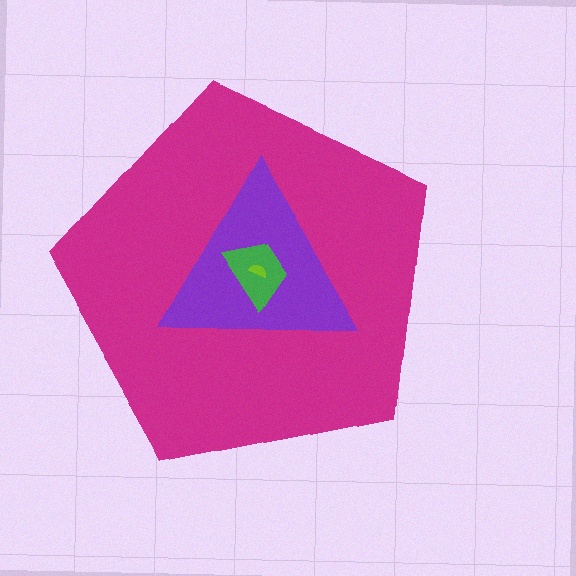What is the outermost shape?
The magenta pentagon.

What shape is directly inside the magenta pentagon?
The purple triangle.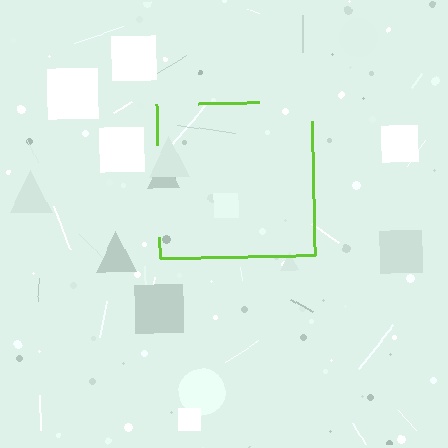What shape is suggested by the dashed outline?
The dashed outline suggests a square.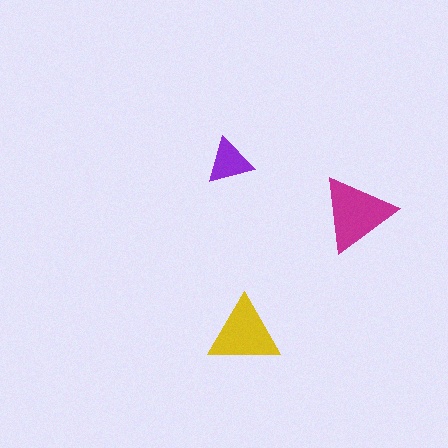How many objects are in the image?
There are 3 objects in the image.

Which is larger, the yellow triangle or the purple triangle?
The yellow one.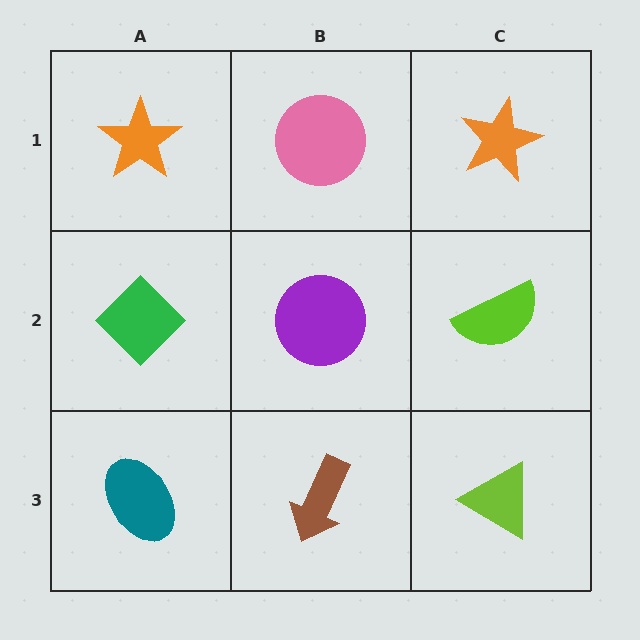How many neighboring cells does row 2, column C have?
3.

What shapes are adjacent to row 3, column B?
A purple circle (row 2, column B), a teal ellipse (row 3, column A), a lime triangle (row 3, column C).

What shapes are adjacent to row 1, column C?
A lime semicircle (row 2, column C), a pink circle (row 1, column B).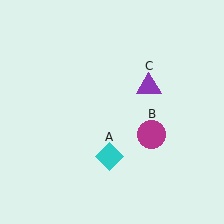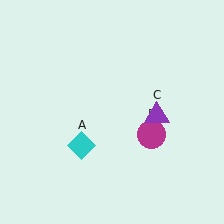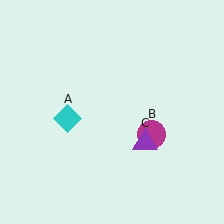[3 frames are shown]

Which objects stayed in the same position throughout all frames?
Magenta circle (object B) remained stationary.